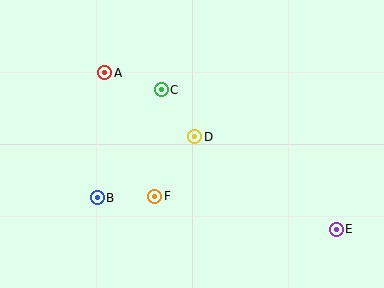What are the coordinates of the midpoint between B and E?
The midpoint between B and E is at (217, 213).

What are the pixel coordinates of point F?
Point F is at (155, 196).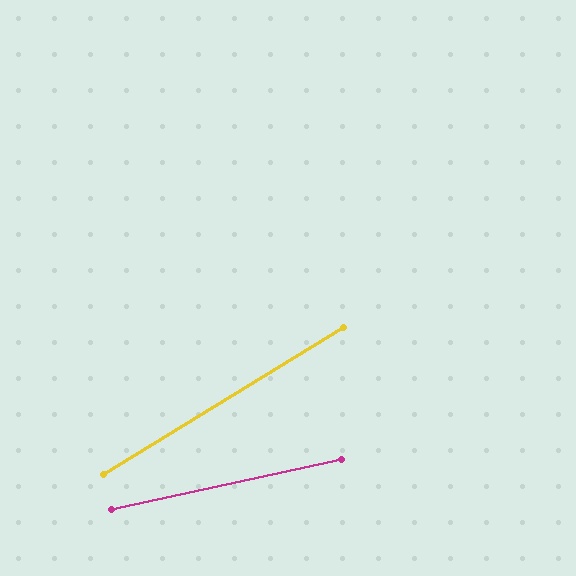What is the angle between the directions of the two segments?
Approximately 19 degrees.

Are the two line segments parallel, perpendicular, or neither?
Neither parallel nor perpendicular — they differ by about 19°.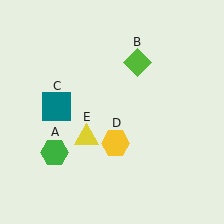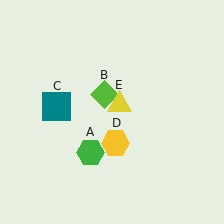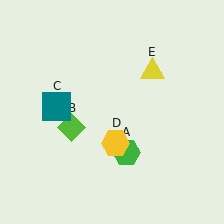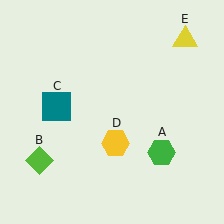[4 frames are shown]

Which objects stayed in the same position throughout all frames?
Teal square (object C) and yellow hexagon (object D) remained stationary.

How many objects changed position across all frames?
3 objects changed position: green hexagon (object A), lime diamond (object B), yellow triangle (object E).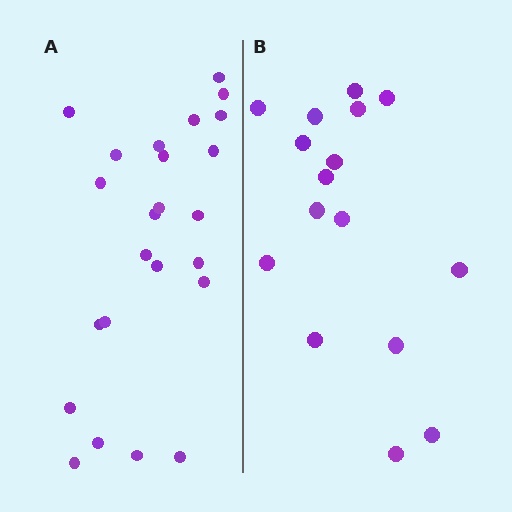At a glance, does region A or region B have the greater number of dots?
Region A (the left region) has more dots.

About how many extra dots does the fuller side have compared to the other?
Region A has roughly 8 or so more dots than region B.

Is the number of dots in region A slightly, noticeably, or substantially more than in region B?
Region A has substantially more. The ratio is roughly 1.5 to 1.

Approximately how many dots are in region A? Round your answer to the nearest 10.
About 20 dots. (The exact count is 24, which rounds to 20.)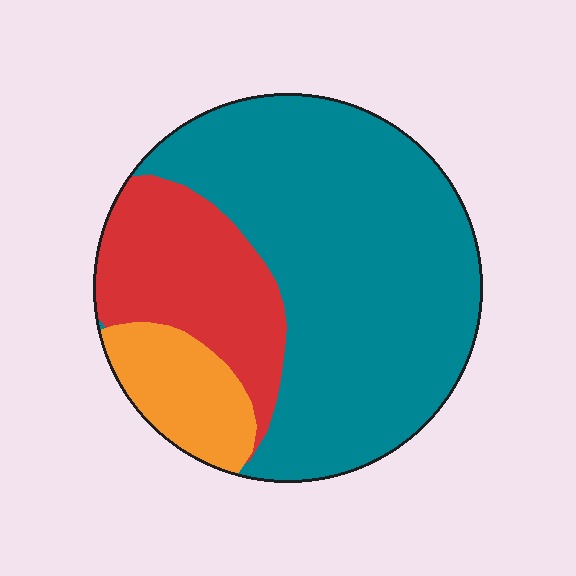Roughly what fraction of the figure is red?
Red takes up between a sixth and a third of the figure.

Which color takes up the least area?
Orange, at roughly 10%.